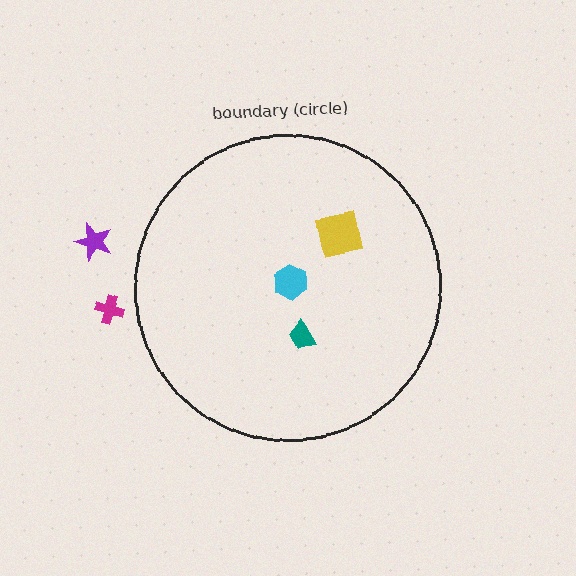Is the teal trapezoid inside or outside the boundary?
Inside.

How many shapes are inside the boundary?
3 inside, 2 outside.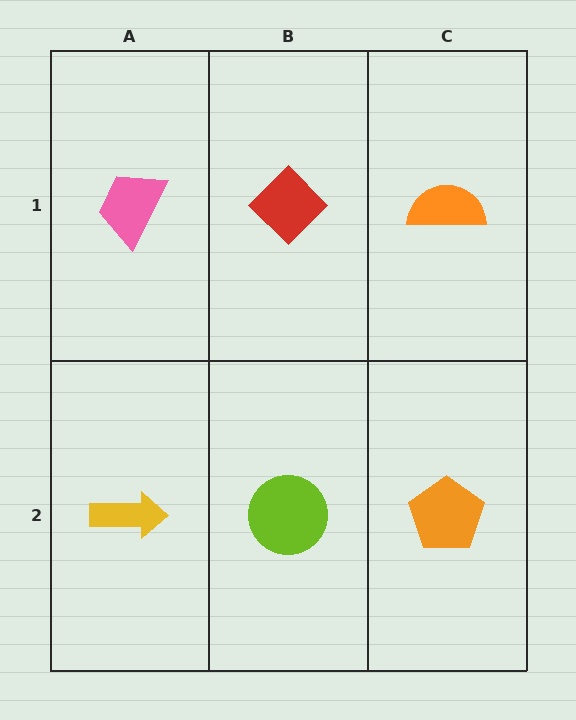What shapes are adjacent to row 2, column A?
A pink trapezoid (row 1, column A), a lime circle (row 2, column B).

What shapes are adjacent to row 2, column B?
A red diamond (row 1, column B), a yellow arrow (row 2, column A), an orange pentagon (row 2, column C).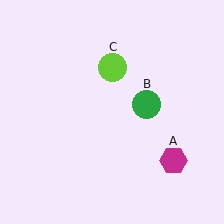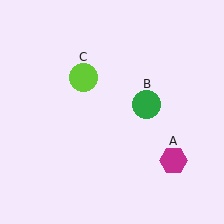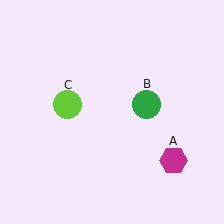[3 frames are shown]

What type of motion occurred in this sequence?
The lime circle (object C) rotated counterclockwise around the center of the scene.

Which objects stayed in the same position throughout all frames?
Magenta hexagon (object A) and green circle (object B) remained stationary.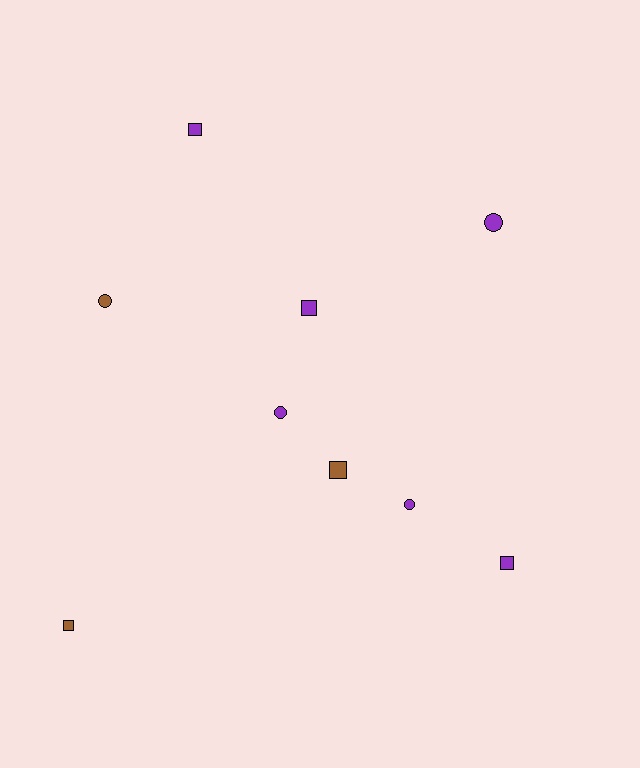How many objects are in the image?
There are 9 objects.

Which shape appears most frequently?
Square, with 5 objects.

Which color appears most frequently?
Purple, with 6 objects.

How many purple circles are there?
There are 3 purple circles.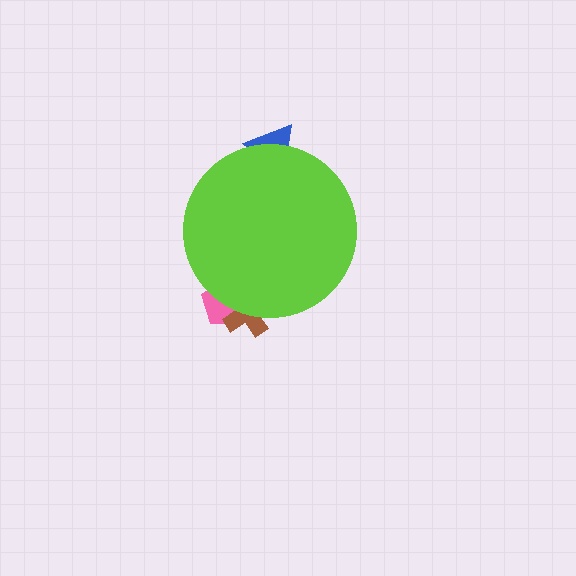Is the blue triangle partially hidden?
Yes, the blue triangle is partially hidden behind the lime circle.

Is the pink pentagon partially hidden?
Yes, the pink pentagon is partially hidden behind the lime circle.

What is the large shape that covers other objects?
A lime circle.